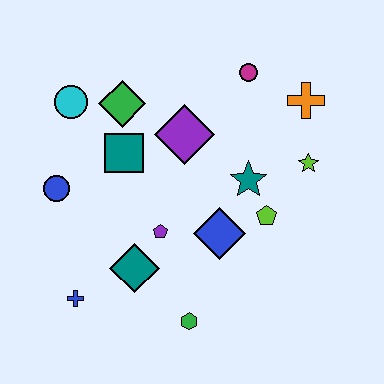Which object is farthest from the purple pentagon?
The orange cross is farthest from the purple pentagon.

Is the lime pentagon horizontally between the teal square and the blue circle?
No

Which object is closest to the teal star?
The lime pentagon is closest to the teal star.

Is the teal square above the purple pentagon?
Yes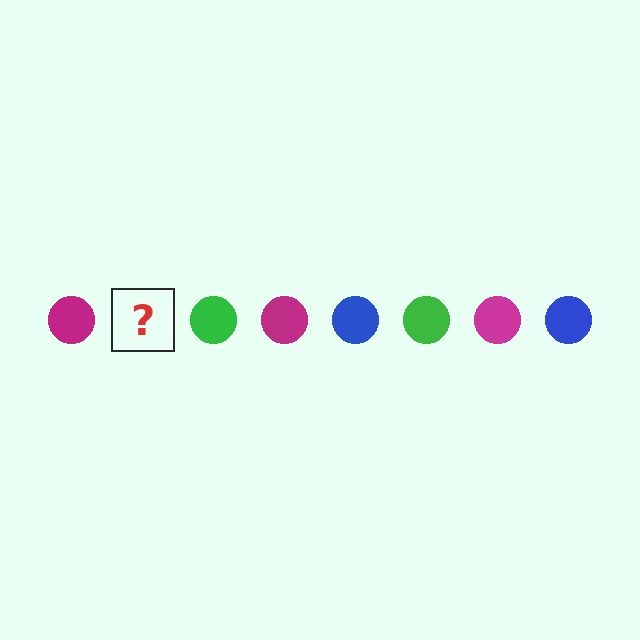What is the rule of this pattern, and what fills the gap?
The rule is that the pattern cycles through magenta, blue, green circles. The gap should be filled with a blue circle.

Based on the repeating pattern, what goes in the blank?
The blank should be a blue circle.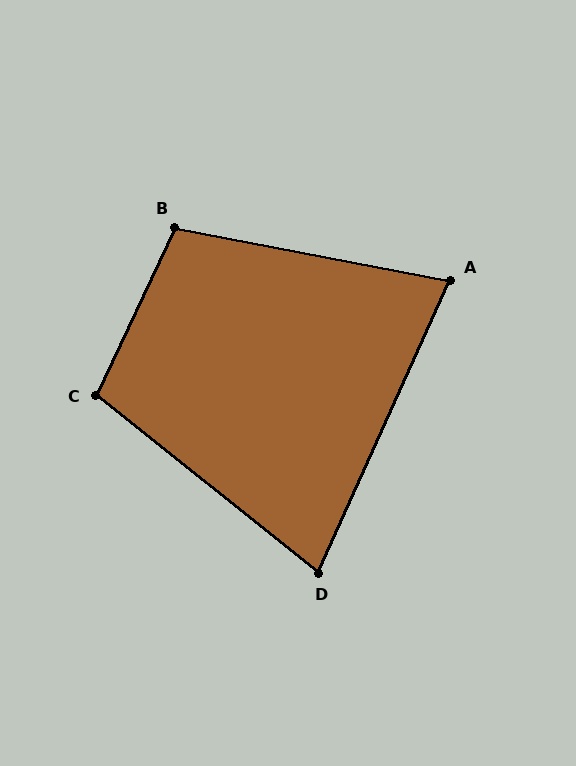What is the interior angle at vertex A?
Approximately 77 degrees (acute).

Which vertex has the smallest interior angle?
D, at approximately 76 degrees.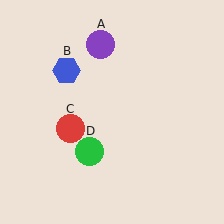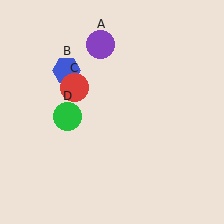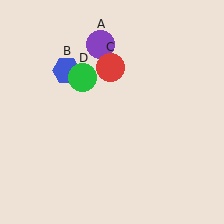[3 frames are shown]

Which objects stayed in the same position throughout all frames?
Purple circle (object A) and blue hexagon (object B) remained stationary.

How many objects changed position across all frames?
2 objects changed position: red circle (object C), green circle (object D).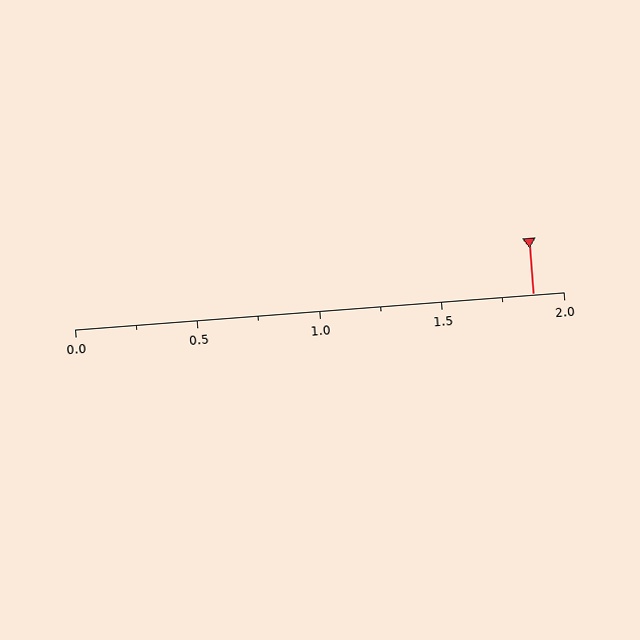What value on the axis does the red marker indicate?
The marker indicates approximately 1.88.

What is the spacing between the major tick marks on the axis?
The major ticks are spaced 0.5 apart.